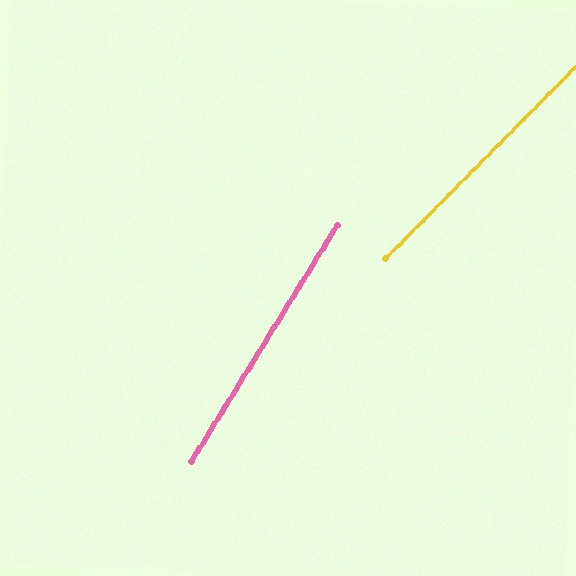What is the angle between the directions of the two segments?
Approximately 13 degrees.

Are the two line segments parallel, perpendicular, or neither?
Neither parallel nor perpendicular — they differ by about 13°.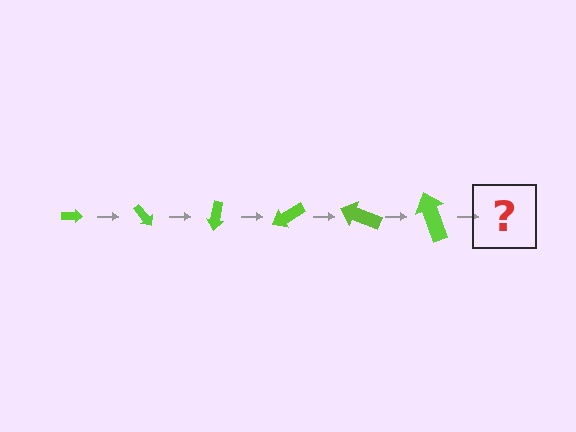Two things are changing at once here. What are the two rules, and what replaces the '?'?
The two rules are that the arrow grows larger each step and it rotates 50 degrees each step. The '?' should be an arrow, larger than the previous one and rotated 300 degrees from the start.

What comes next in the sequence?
The next element should be an arrow, larger than the previous one and rotated 300 degrees from the start.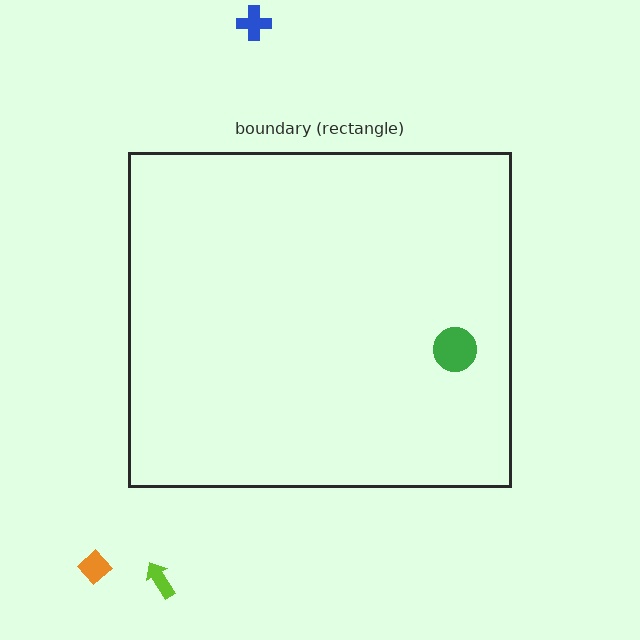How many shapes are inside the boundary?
1 inside, 3 outside.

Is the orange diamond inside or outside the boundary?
Outside.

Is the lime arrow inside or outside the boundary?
Outside.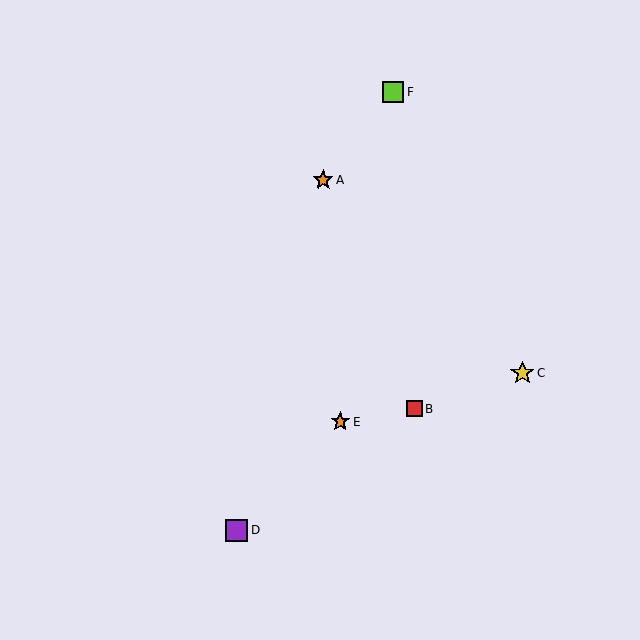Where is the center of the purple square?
The center of the purple square is at (237, 530).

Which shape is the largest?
The yellow star (labeled C) is the largest.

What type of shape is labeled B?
Shape B is a red square.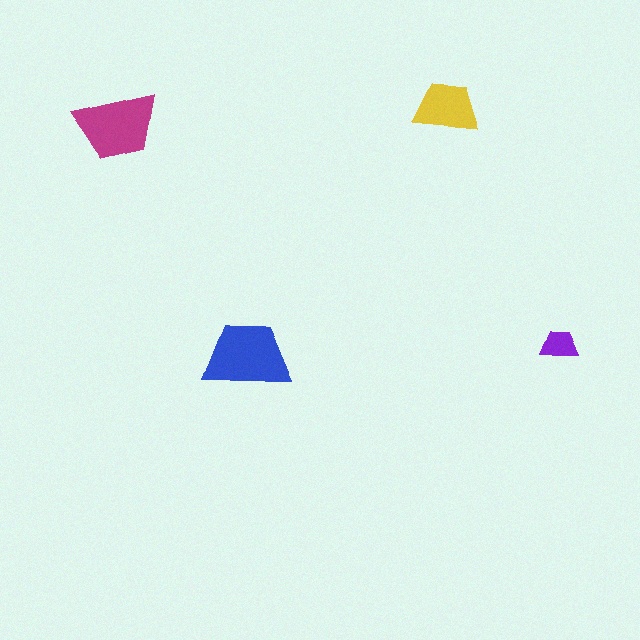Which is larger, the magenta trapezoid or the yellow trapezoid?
The magenta one.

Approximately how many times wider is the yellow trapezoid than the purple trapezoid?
About 1.5 times wider.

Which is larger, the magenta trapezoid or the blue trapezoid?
The blue one.